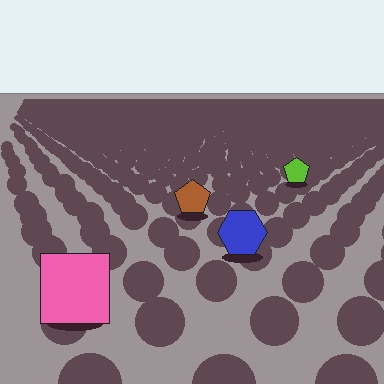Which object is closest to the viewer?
The pink square is closest. The texture marks near it are larger and more spread out.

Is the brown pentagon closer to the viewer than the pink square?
No. The pink square is closer — you can tell from the texture gradient: the ground texture is coarser near it.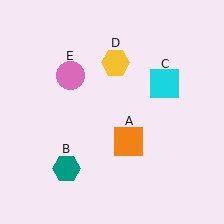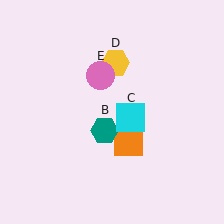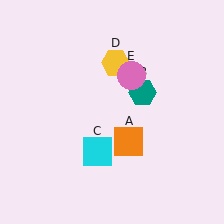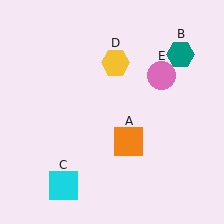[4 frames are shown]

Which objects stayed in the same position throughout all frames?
Orange square (object A) and yellow hexagon (object D) remained stationary.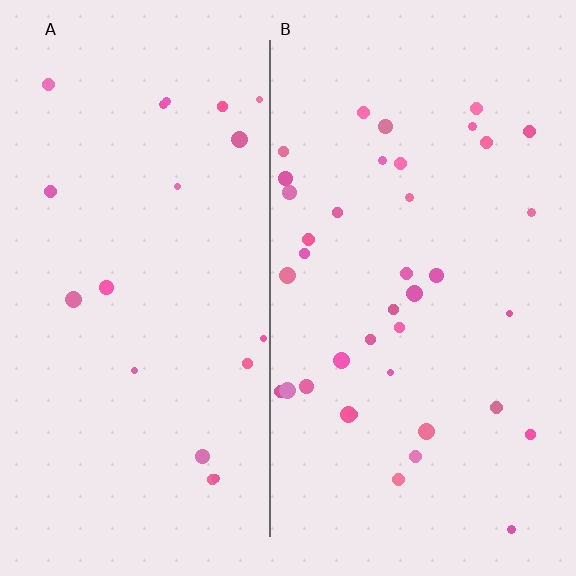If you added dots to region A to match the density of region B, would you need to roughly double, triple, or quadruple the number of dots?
Approximately double.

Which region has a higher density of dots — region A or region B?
B (the right).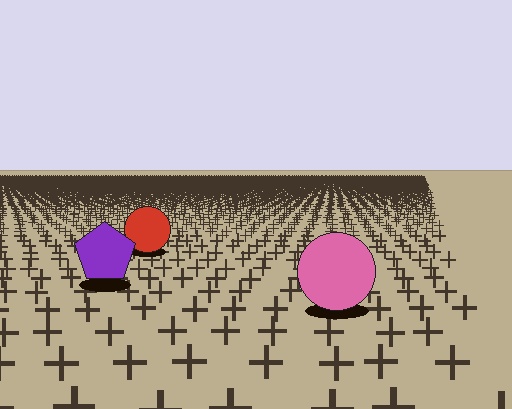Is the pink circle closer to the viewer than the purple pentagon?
Yes. The pink circle is closer — you can tell from the texture gradient: the ground texture is coarser near it.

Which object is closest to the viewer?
The pink circle is closest. The texture marks near it are larger and more spread out.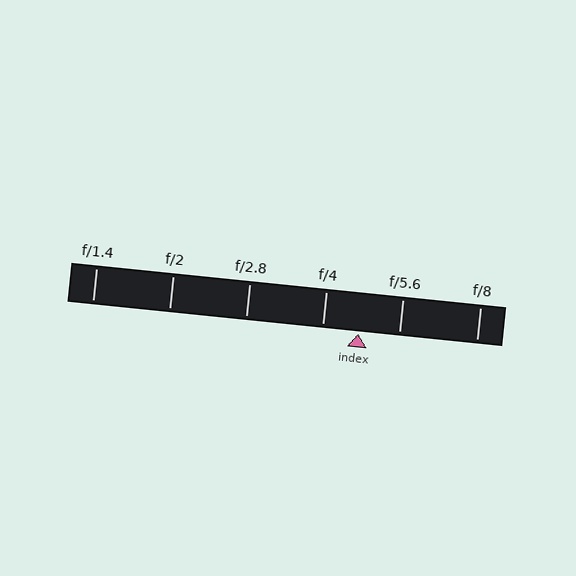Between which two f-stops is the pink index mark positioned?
The index mark is between f/4 and f/5.6.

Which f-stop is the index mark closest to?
The index mark is closest to f/4.